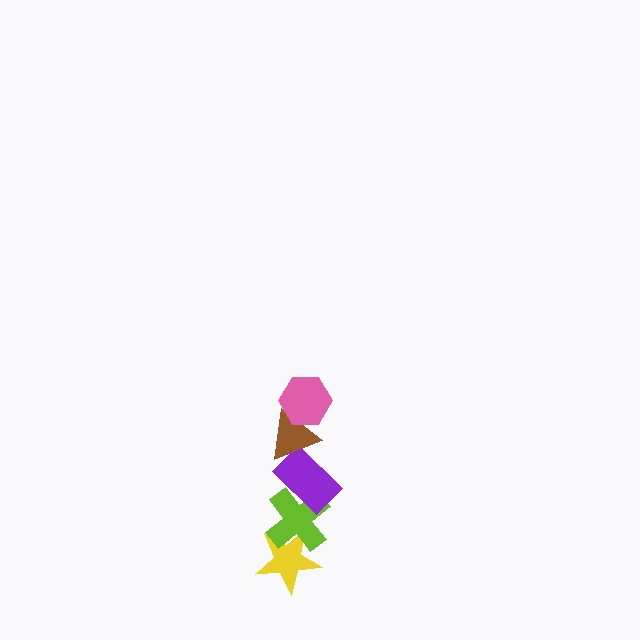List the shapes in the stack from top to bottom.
From top to bottom: the pink hexagon, the brown triangle, the purple rectangle, the lime cross, the yellow star.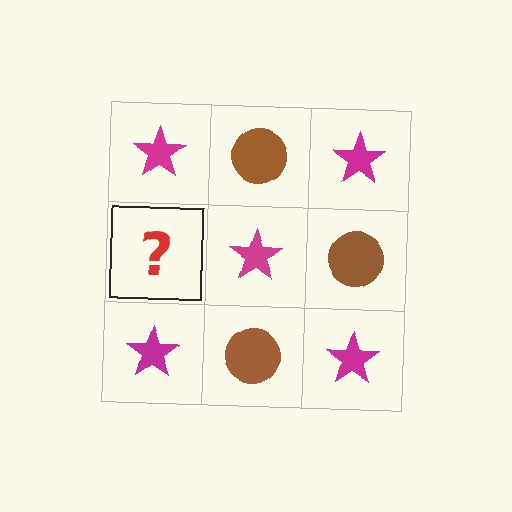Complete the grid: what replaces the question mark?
The question mark should be replaced with a brown circle.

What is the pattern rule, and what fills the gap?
The rule is that it alternates magenta star and brown circle in a checkerboard pattern. The gap should be filled with a brown circle.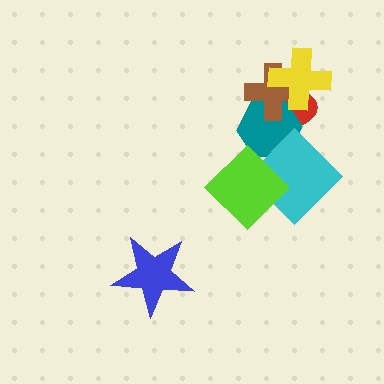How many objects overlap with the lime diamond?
2 objects overlap with the lime diamond.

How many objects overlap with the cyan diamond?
3 objects overlap with the cyan diamond.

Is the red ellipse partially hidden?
Yes, it is partially covered by another shape.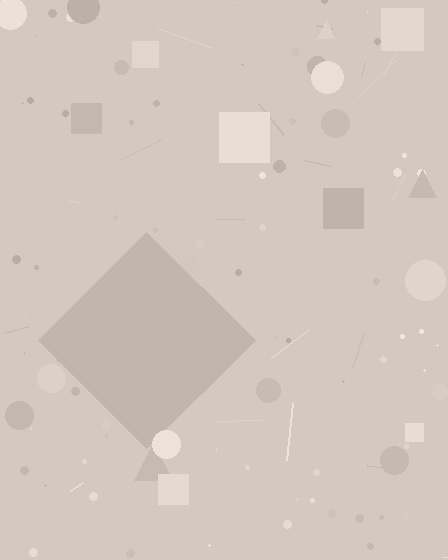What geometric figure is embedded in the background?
A diamond is embedded in the background.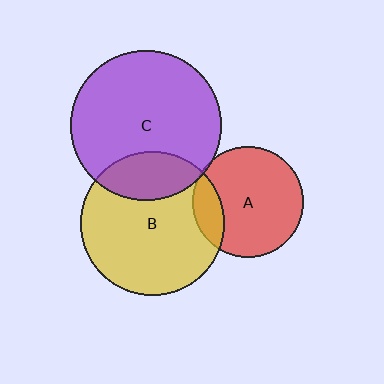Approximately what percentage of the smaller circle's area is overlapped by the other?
Approximately 5%.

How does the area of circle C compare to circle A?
Approximately 1.8 times.